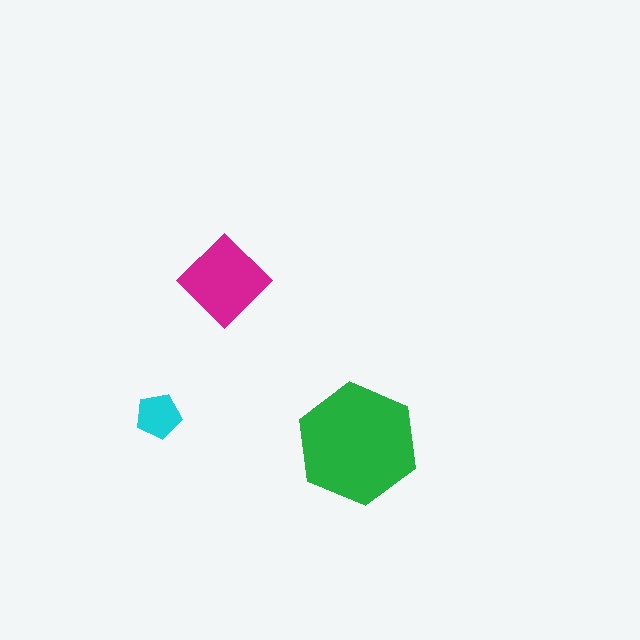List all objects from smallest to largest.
The cyan pentagon, the magenta diamond, the green hexagon.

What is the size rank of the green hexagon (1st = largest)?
1st.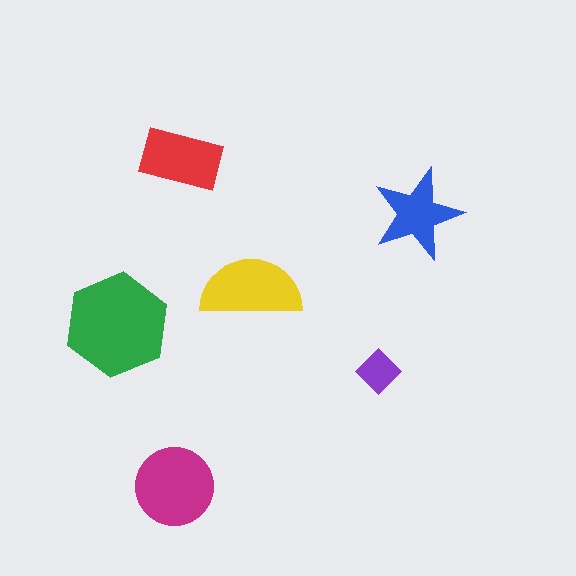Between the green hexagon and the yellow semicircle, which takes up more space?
The green hexagon.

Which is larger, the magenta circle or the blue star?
The magenta circle.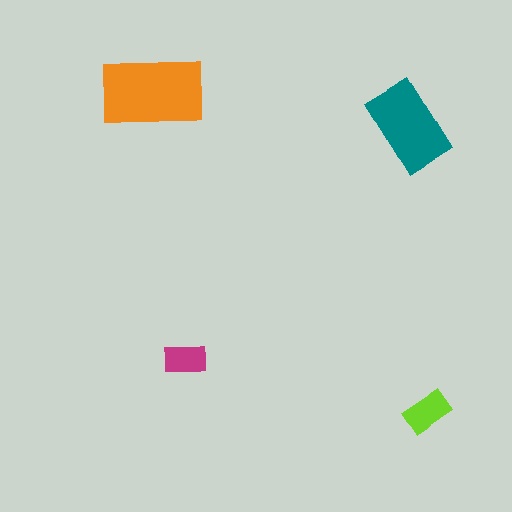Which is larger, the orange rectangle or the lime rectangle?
The orange one.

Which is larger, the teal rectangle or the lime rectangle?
The teal one.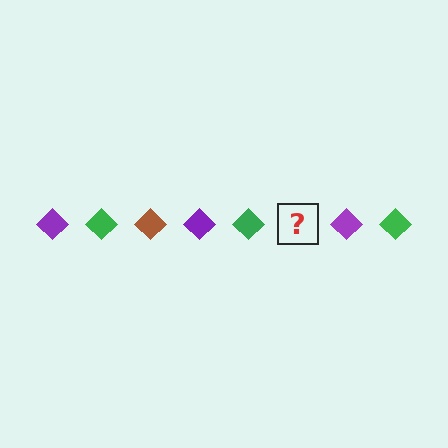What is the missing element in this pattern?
The missing element is a brown diamond.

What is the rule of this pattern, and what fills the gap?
The rule is that the pattern cycles through purple, green, brown diamonds. The gap should be filled with a brown diamond.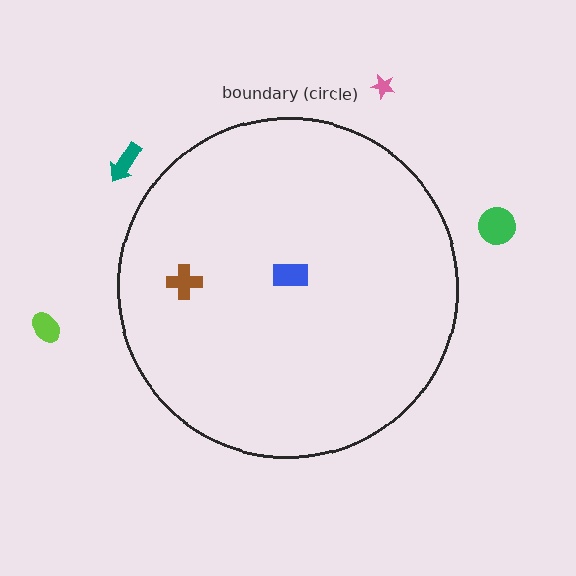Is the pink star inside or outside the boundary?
Outside.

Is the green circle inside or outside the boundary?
Outside.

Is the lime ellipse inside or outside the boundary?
Outside.